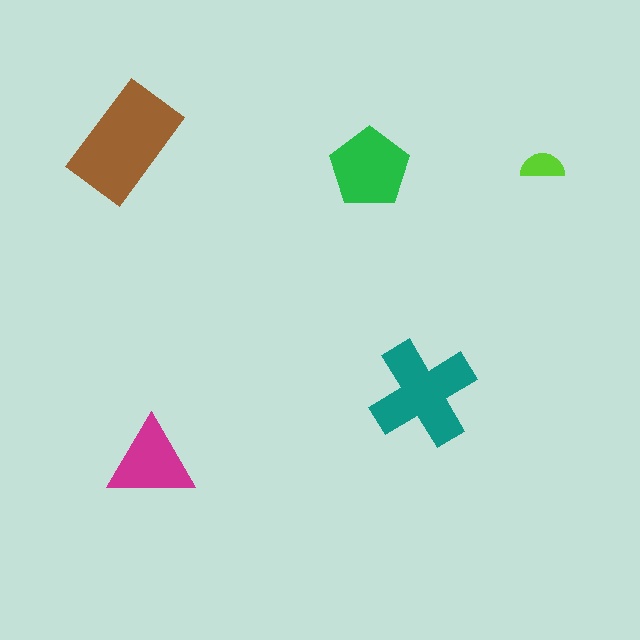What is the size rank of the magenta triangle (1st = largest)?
4th.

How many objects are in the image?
There are 5 objects in the image.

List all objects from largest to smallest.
The brown rectangle, the teal cross, the green pentagon, the magenta triangle, the lime semicircle.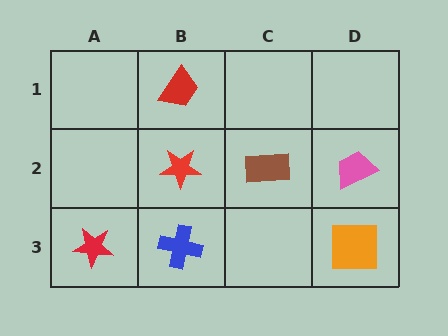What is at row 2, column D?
A pink trapezoid.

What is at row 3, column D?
An orange square.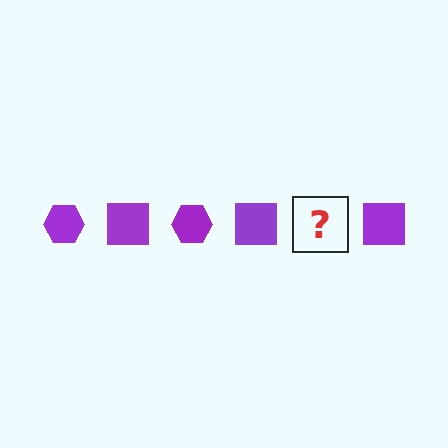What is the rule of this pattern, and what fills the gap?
The rule is that the pattern cycles through hexagon, square shapes in purple. The gap should be filled with a purple hexagon.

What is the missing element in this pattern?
The missing element is a purple hexagon.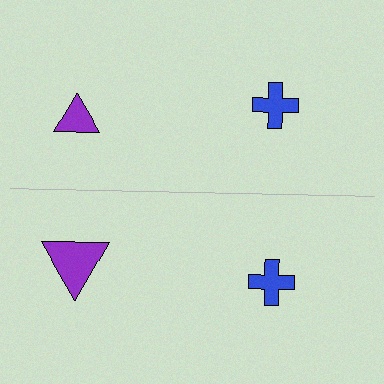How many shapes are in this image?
There are 4 shapes in this image.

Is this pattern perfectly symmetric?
No, the pattern is not perfectly symmetric. The purple triangle on the bottom side has a different size than its mirror counterpart.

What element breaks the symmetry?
The purple triangle on the bottom side has a different size than its mirror counterpart.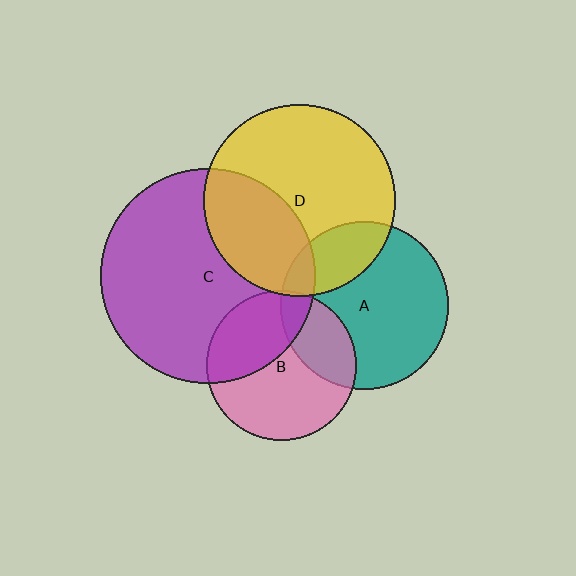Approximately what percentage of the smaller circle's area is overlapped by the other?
Approximately 10%.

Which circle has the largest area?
Circle C (purple).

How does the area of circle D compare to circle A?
Approximately 1.3 times.